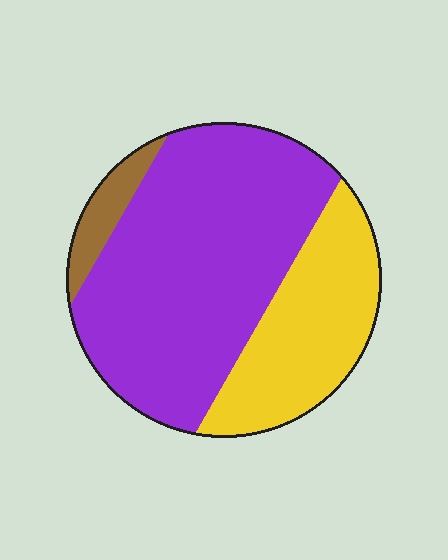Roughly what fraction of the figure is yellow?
Yellow covers around 30% of the figure.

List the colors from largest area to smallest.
From largest to smallest: purple, yellow, brown.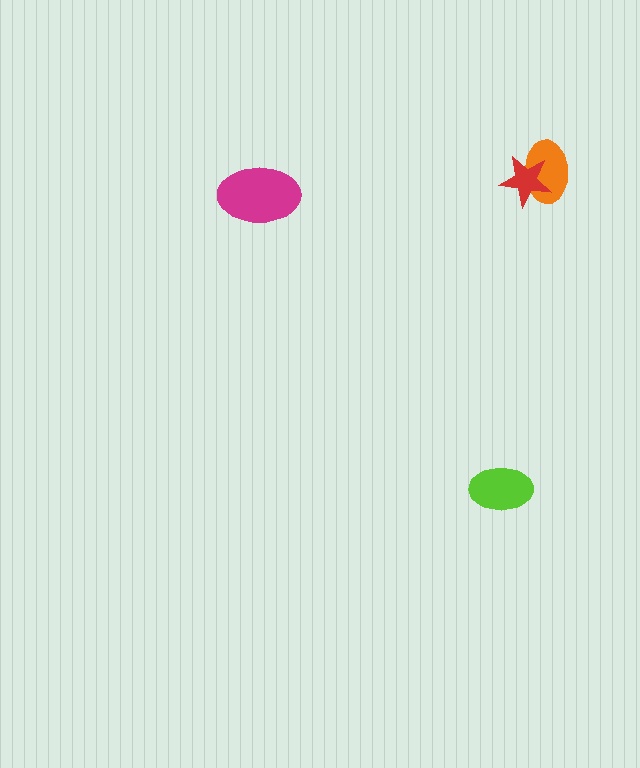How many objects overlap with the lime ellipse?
0 objects overlap with the lime ellipse.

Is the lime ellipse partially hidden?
No, no other shape covers it.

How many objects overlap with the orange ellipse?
1 object overlaps with the orange ellipse.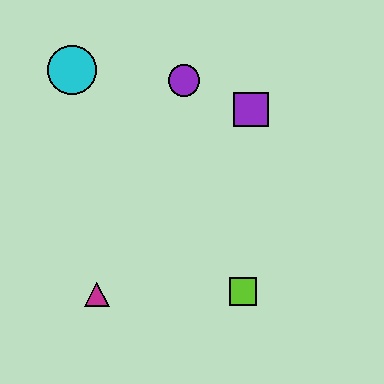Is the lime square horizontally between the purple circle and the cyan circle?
No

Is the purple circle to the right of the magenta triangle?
Yes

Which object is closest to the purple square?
The purple circle is closest to the purple square.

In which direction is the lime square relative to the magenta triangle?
The lime square is to the right of the magenta triangle.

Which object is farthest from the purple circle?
The magenta triangle is farthest from the purple circle.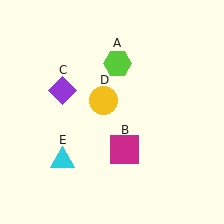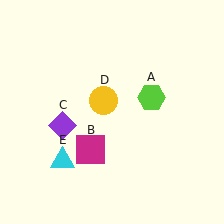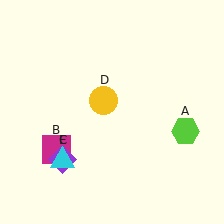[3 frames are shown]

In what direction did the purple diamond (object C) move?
The purple diamond (object C) moved down.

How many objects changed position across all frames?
3 objects changed position: lime hexagon (object A), magenta square (object B), purple diamond (object C).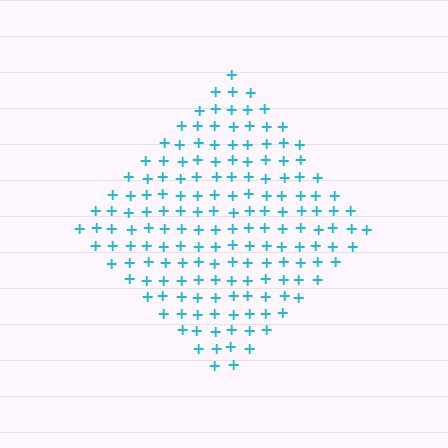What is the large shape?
The large shape is a diamond.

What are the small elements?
The small elements are plus signs.